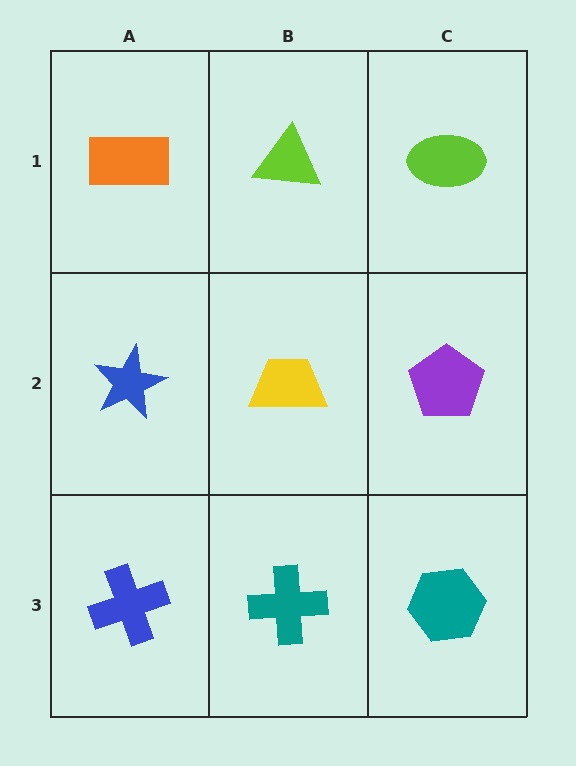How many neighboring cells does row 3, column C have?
2.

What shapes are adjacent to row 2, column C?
A lime ellipse (row 1, column C), a teal hexagon (row 3, column C), a yellow trapezoid (row 2, column B).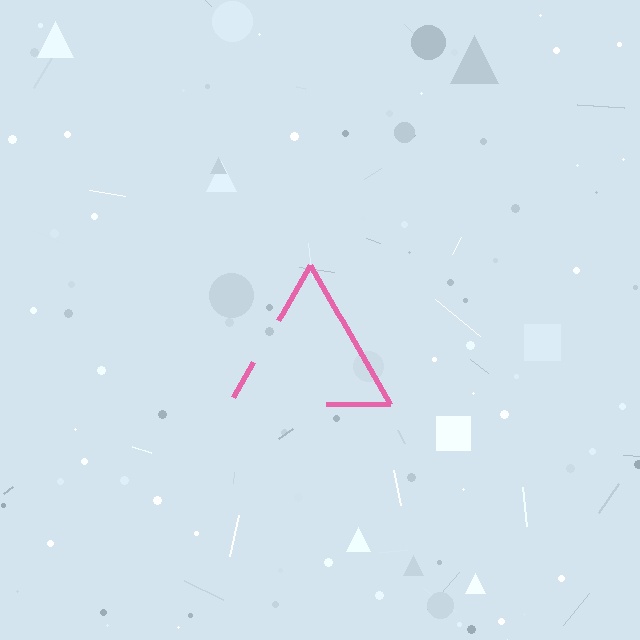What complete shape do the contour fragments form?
The contour fragments form a triangle.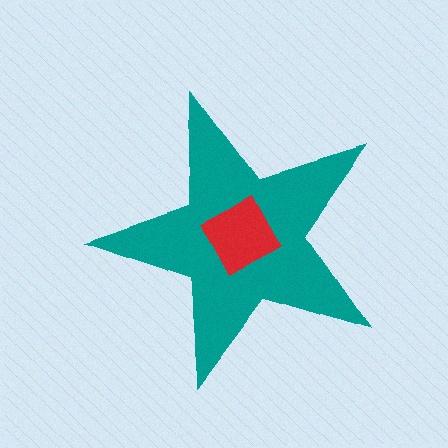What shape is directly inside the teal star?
The red diamond.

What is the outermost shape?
The teal star.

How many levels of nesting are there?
2.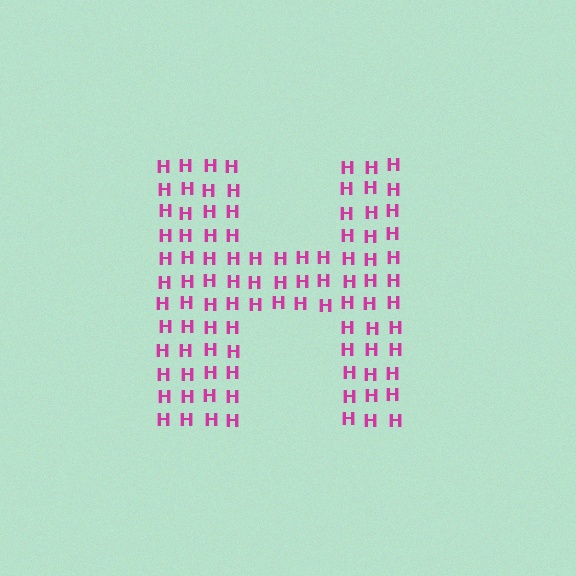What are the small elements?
The small elements are letter H's.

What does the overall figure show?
The overall figure shows the letter H.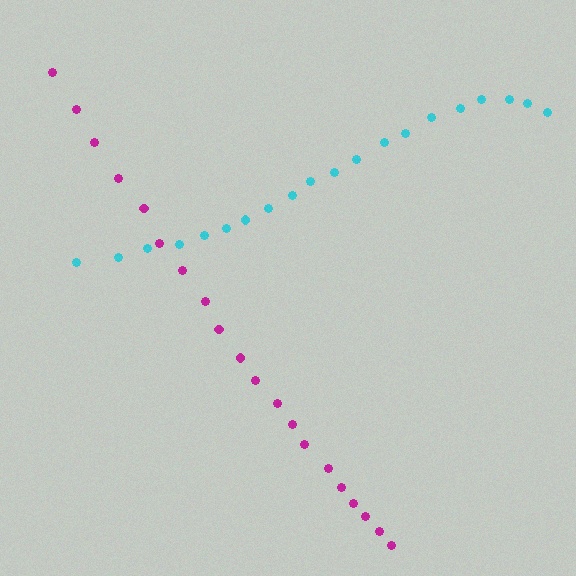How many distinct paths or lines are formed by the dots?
There are 2 distinct paths.